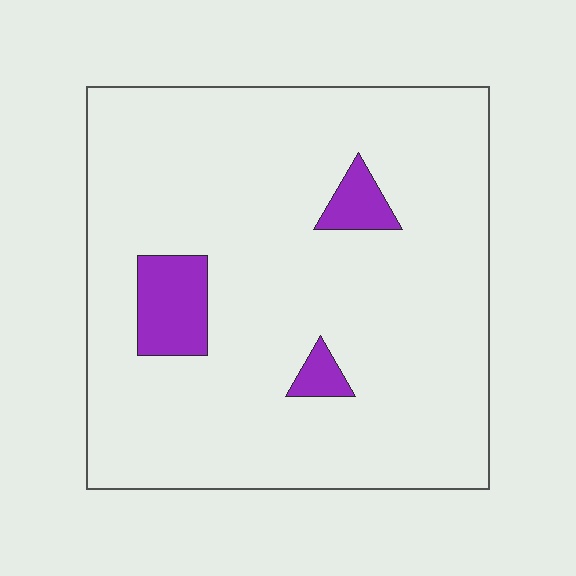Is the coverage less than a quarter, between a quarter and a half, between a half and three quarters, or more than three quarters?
Less than a quarter.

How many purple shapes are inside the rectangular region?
3.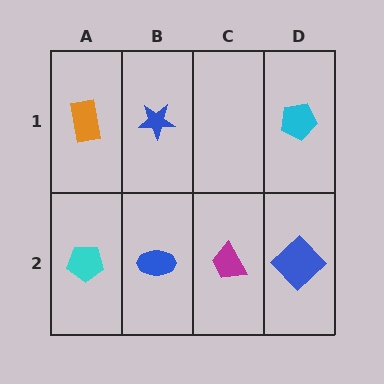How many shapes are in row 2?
4 shapes.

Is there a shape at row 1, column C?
No, that cell is empty.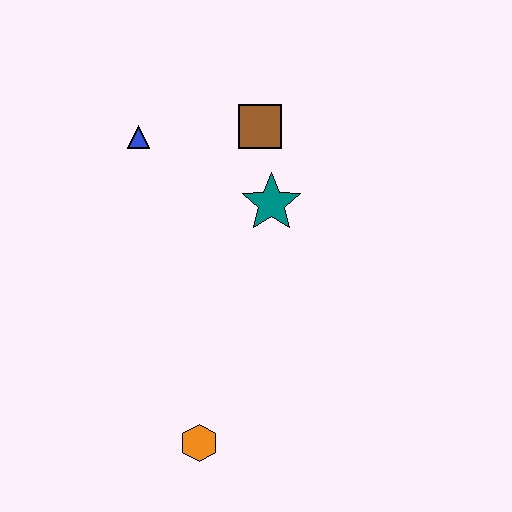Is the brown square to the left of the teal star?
Yes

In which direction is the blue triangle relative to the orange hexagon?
The blue triangle is above the orange hexagon.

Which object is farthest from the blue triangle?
The orange hexagon is farthest from the blue triangle.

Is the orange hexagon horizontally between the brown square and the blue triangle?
Yes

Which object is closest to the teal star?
The brown square is closest to the teal star.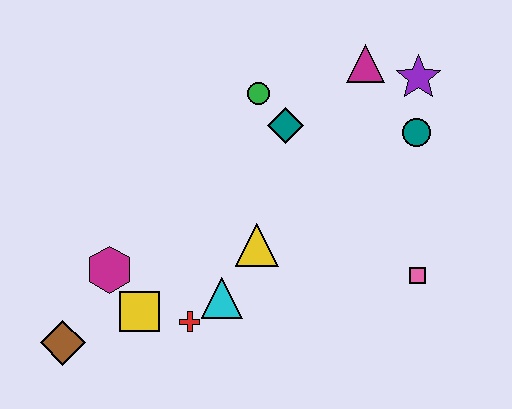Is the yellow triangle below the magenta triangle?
Yes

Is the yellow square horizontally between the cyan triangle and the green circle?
No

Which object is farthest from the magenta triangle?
The brown diamond is farthest from the magenta triangle.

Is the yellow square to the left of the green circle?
Yes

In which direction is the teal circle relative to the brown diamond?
The teal circle is to the right of the brown diamond.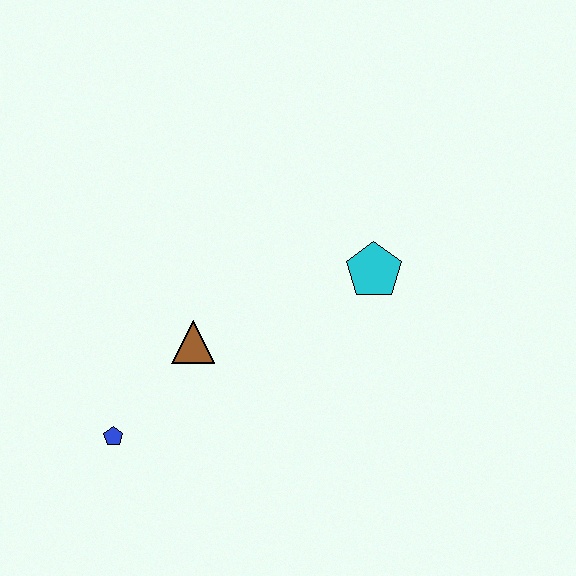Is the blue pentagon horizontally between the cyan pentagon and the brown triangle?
No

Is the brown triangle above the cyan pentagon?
No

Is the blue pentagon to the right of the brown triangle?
No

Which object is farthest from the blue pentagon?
The cyan pentagon is farthest from the blue pentagon.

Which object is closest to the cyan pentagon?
The brown triangle is closest to the cyan pentagon.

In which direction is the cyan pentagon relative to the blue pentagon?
The cyan pentagon is to the right of the blue pentagon.